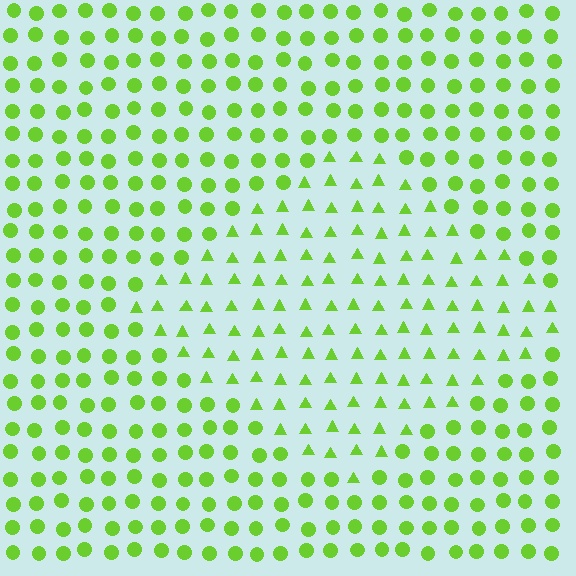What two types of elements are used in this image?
The image uses triangles inside the diamond region and circles outside it.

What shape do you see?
I see a diamond.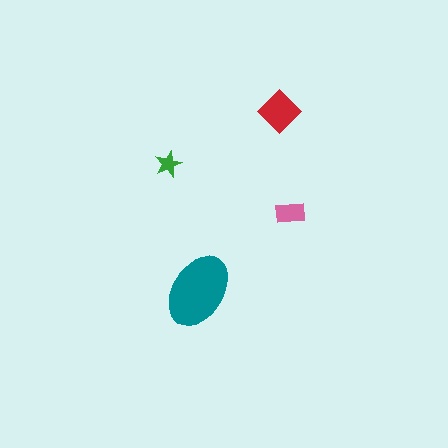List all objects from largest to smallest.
The teal ellipse, the red diamond, the pink rectangle, the green star.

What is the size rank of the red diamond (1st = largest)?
2nd.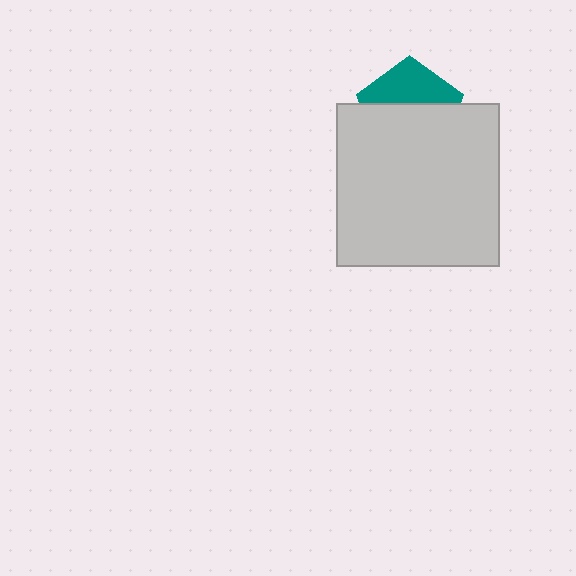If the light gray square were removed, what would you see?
You would see the complete teal pentagon.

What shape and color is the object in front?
The object in front is a light gray square.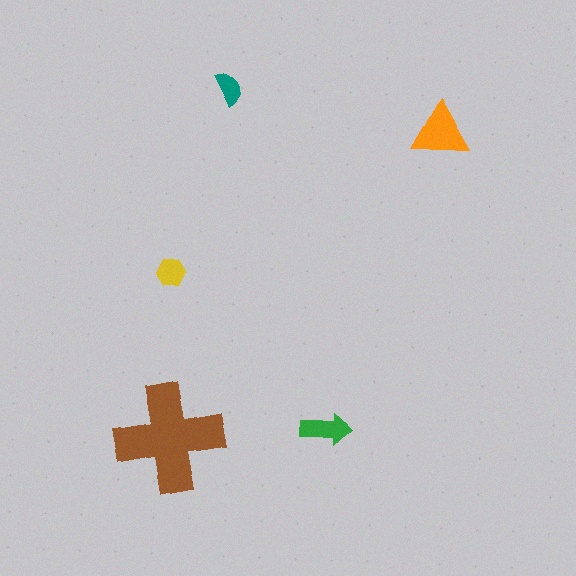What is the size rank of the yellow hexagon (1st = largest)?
4th.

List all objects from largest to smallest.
The brown cross, the orange triangle, the green arrow, the yellow hexagon, the teal semicircle.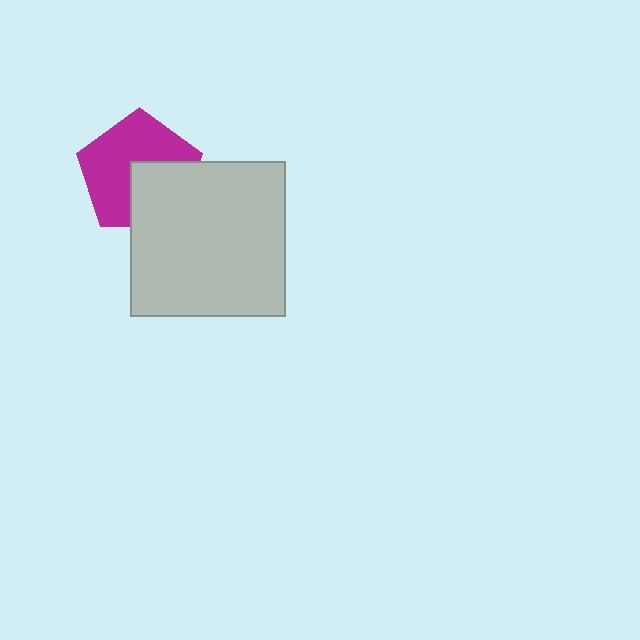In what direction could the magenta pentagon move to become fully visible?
The magenta pentagon could move toward the upper-left. That would shift it out from behind the light gray square entirely.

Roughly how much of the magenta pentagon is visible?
About half of it is visible (roughly 62%).